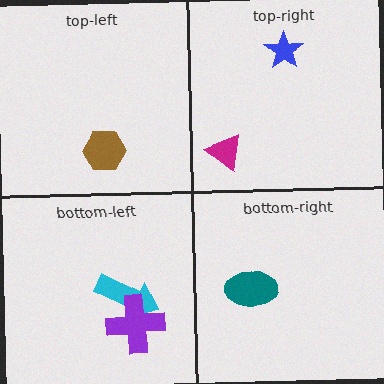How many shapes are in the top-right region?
2.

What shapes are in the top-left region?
The brown hexagon.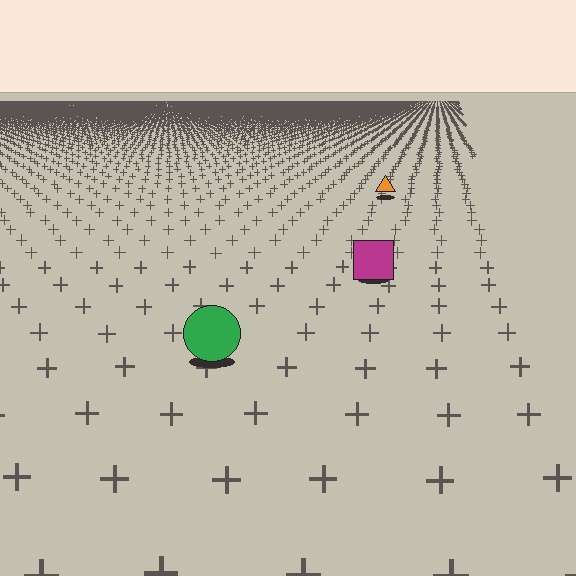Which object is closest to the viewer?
The green circle is closest. The texture marks near it are larger and more spread out.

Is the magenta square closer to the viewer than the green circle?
No. The green circle is closer — you can tell from the texture gradient: the ground texture is coarser near it.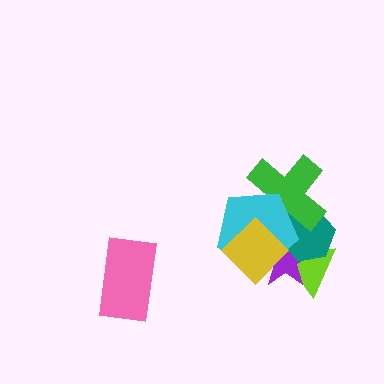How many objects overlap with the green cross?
3 objects overlap with the green cross.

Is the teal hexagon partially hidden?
Yes, it is partially covered by another shape.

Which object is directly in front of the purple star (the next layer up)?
The teal hexagon is directly in front of the purple star.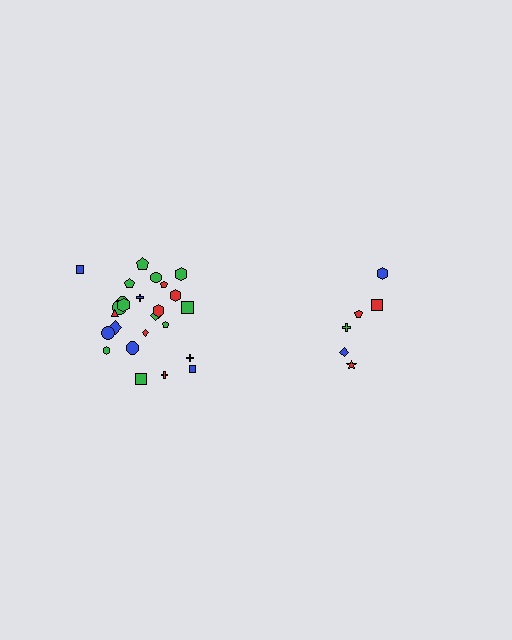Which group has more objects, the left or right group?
The left group.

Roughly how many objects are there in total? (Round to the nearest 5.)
Roughly 30 objects in total.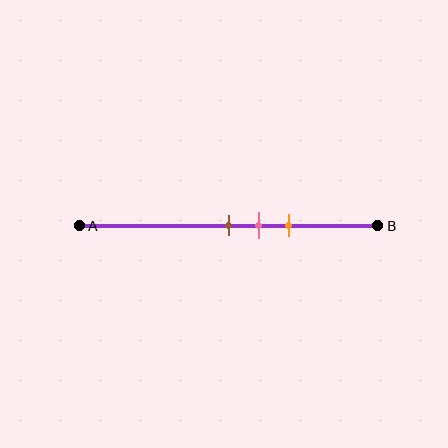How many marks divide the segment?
There are 3 marks dividing the segment.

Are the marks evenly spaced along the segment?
Yes, the marks are approximately evenly spaced.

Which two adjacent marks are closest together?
The brown and pink marks are the closest adjacent pair.